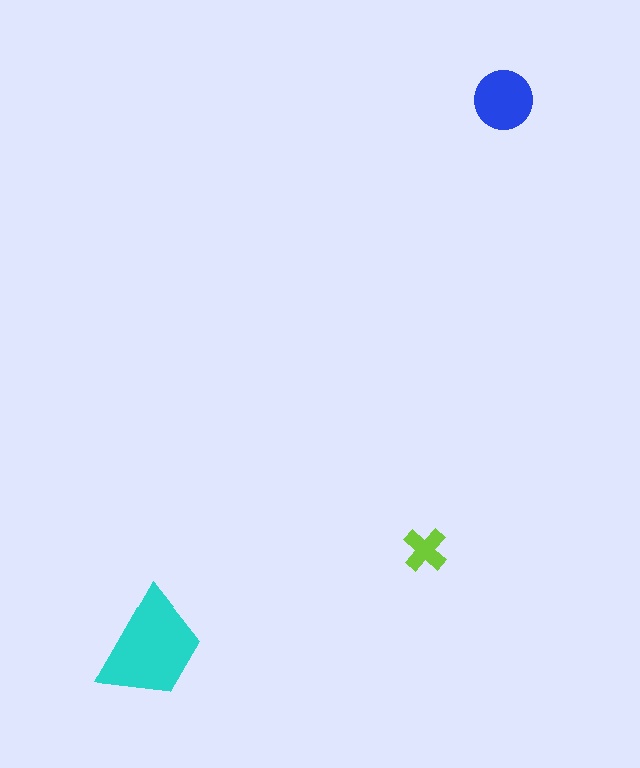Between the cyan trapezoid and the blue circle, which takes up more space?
The cyan trapezoid.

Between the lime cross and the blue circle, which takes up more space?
The blue circle.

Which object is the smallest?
The lime cross.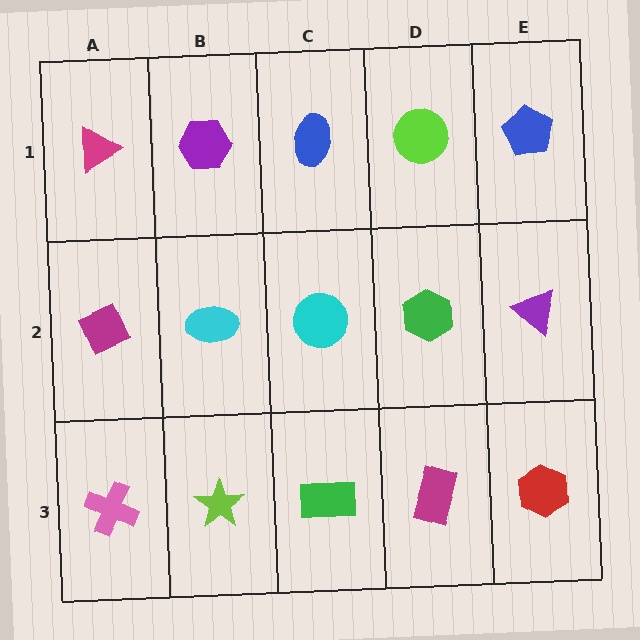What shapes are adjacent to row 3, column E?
A purple triangle (row 2, column E), a magenta rectangle (row 3, column D).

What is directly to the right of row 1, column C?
A lime circle.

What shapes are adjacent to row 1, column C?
A cyan circle (row 2, column C), a purple hexagon (row 1, column B), a lime circle (row 1, column D).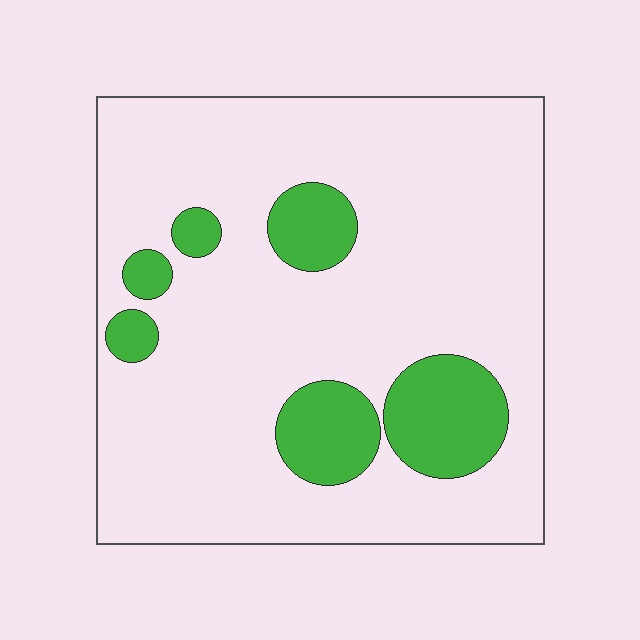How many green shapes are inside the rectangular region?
6.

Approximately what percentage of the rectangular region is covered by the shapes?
Approximately 15%.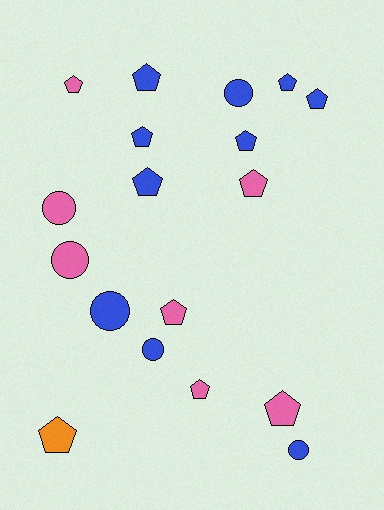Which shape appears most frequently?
Pentagon, with 12 objects.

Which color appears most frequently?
Blue, with 10 objects.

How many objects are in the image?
There are 18 objects.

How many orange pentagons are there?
There is 1 orange pentagon.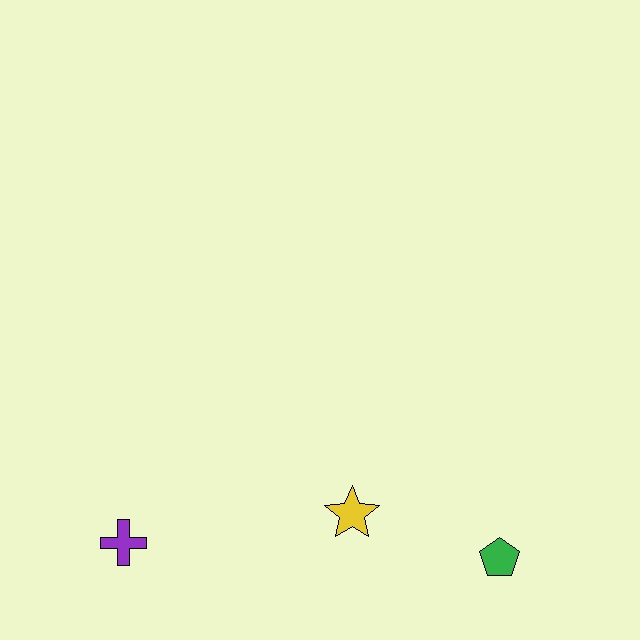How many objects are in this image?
There are 3 objects.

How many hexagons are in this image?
There are no hexagons.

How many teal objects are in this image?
There are no teal objects.